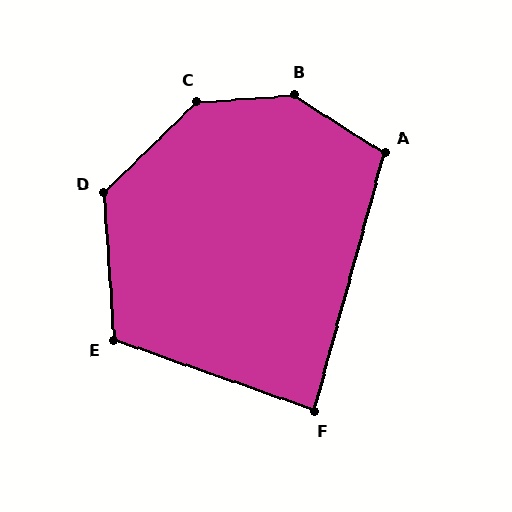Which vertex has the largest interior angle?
B, at approximately 144 degrees.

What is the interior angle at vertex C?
Approximately 140 degrees (obtuse).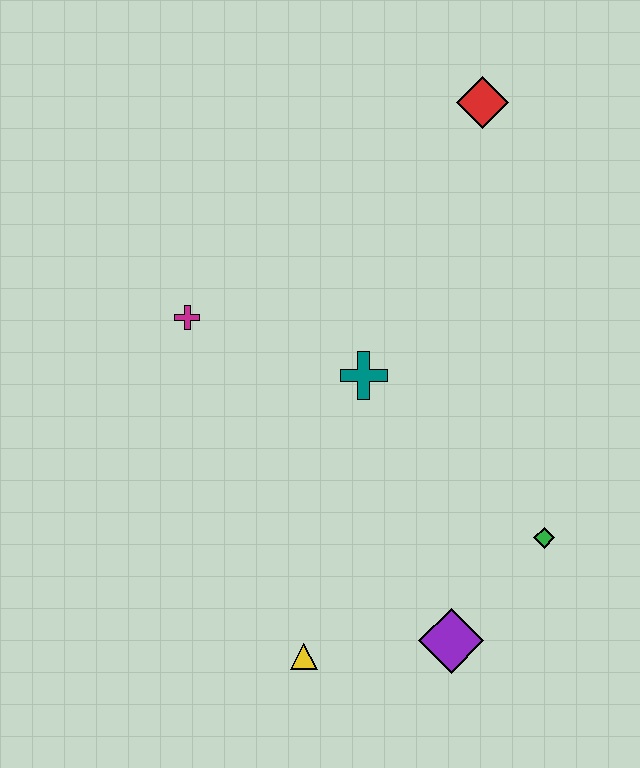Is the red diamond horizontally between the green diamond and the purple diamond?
Yes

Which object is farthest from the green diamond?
The red diamond is farthest from the green diamond.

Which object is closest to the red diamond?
The teal cross is closest to the red diamond.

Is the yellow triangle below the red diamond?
Yes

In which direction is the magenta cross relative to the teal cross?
The magenta cross is to the left of the teal cross.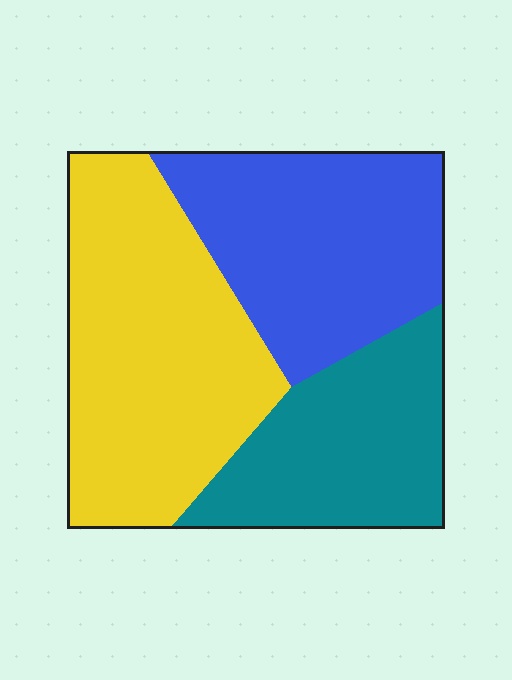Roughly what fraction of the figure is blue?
Blue takes up about one third (1/3) of the figure.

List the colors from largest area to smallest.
From largest to smallest: yellow, blue, teal.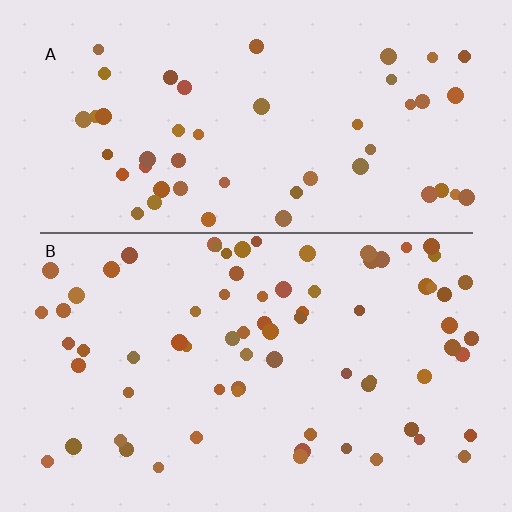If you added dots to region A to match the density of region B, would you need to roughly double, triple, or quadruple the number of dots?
Approximately double.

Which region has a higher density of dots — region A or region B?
B (the bottom).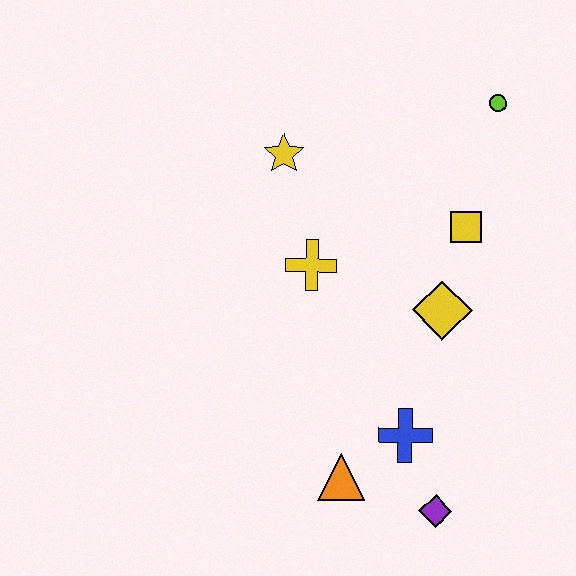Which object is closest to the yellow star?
The yellow cross is closest to the yellow star.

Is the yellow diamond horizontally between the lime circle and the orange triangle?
Yes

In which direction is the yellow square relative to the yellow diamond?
The yellow square is above the yellow diamond.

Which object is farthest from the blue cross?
The lime circle is farthest from the blue cross.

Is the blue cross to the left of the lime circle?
Yes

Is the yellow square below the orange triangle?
No